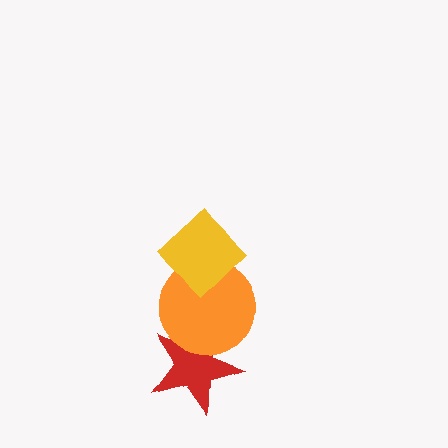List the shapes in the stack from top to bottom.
From top to bottom: the yellow diamond, the orange circle, the red star.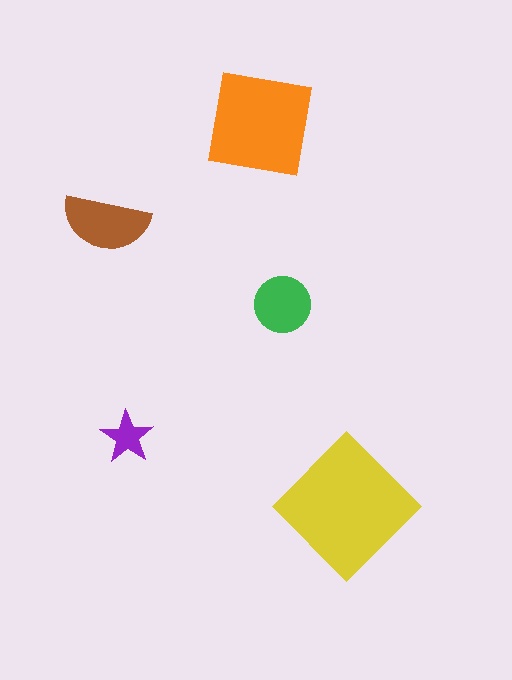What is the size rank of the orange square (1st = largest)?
2nd.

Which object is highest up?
The orange square is topmost.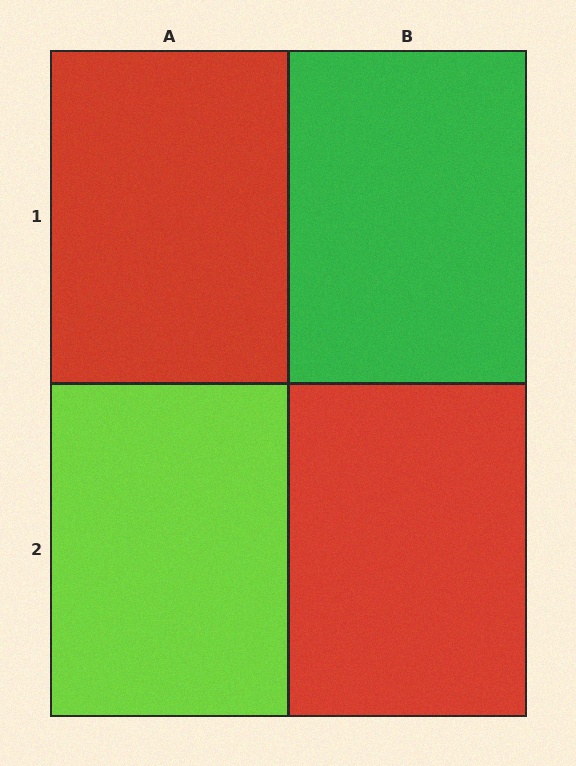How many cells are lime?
1 cell is lime.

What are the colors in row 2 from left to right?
Lime, red.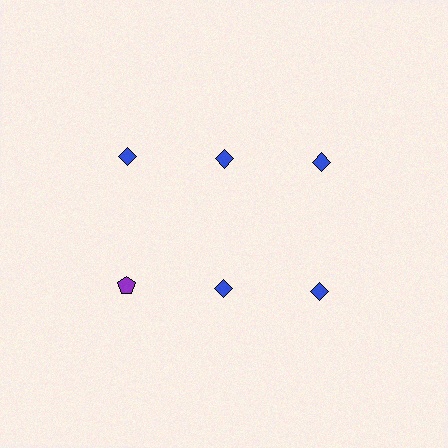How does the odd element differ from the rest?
It differs in both color (purple instead of blue) and shape (pentagon instead of diamond).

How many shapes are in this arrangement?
There are 6 shapes arranged in a grid pattern.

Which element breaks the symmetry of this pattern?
The purple pentagon in the second row, leftmost column breaks the symmetry. All other shapes are blue diamonds.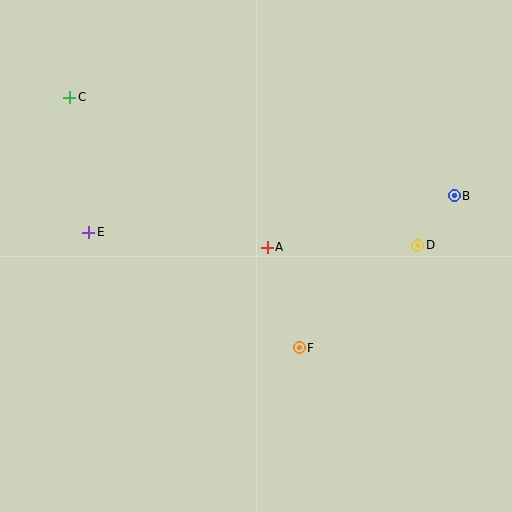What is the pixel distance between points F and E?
The distance between F and E is 240 pixels.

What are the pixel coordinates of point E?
Point E is at (89, 232).